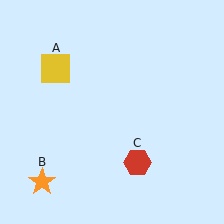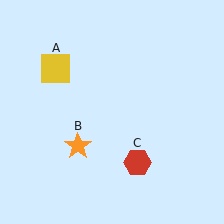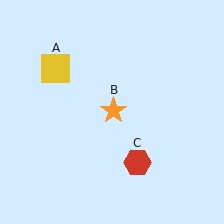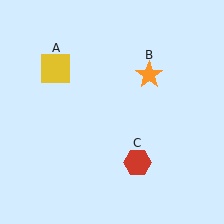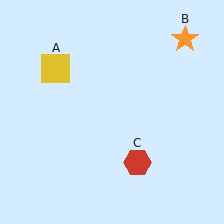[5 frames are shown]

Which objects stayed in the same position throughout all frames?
Yellow square (object A) and red hexagon (object C) remained stationary.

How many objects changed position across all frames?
1 object changed position: orange star (object B).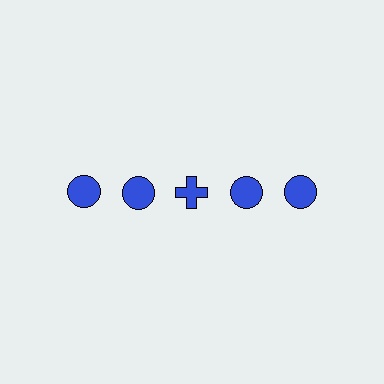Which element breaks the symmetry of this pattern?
The blue cross in the top row, center column breaks the symmetry. All other shapes are blue circles.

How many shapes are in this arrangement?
There are 5 shapes arranged in a grid pattern.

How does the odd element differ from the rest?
It has a different shape: cross instead of circle.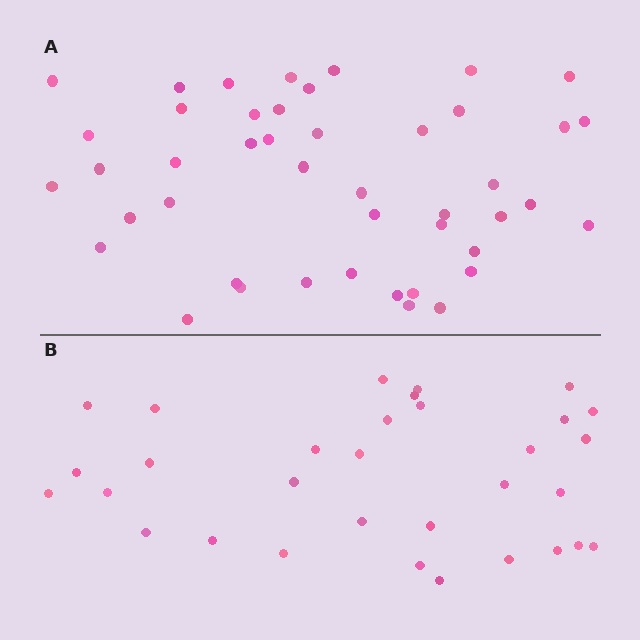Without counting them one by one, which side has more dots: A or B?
Region A (the top region) has more dots.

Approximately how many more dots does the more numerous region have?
Region A has approximately 15 more dots than region B.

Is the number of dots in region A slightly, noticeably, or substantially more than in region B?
Region A has noticeably more, but not dramatically so. The ratio is roughly 1.4 to 1.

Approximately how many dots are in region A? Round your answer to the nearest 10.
About 40 dots. (The exact count is 45, which rounds to 40.)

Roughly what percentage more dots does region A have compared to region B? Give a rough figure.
About 40% more.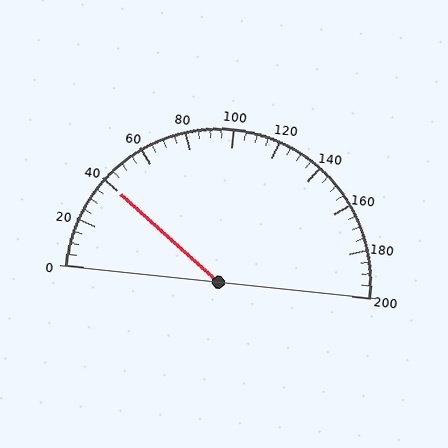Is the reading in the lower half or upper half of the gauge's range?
The reading is in the lower half of the range (0 to 200).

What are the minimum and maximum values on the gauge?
The gauge ranges from 0 to 200.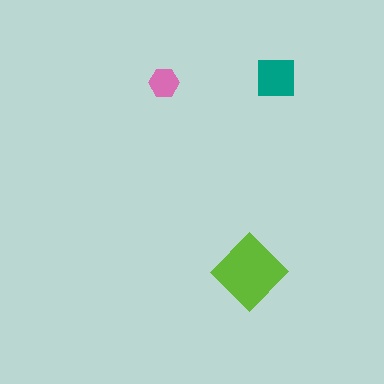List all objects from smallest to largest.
The pink hexagon, the teal square, the lime diamond.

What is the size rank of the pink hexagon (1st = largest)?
3rd.